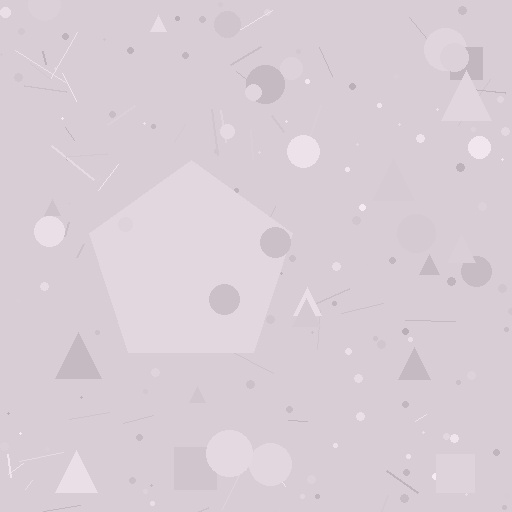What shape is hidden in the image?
A pentagon is hidden in the image.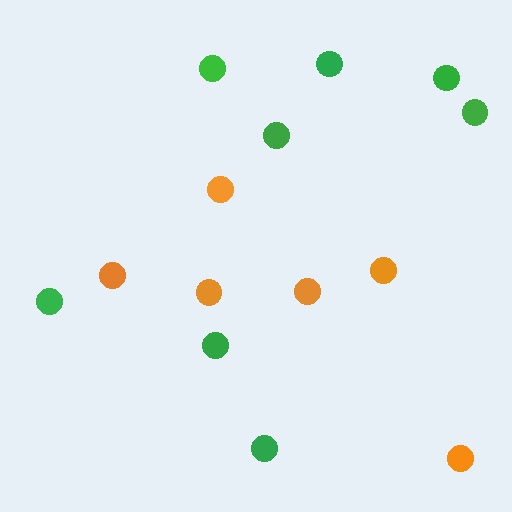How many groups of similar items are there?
There are 2 groups: one group of orange circles (6) and one group of green circles (8).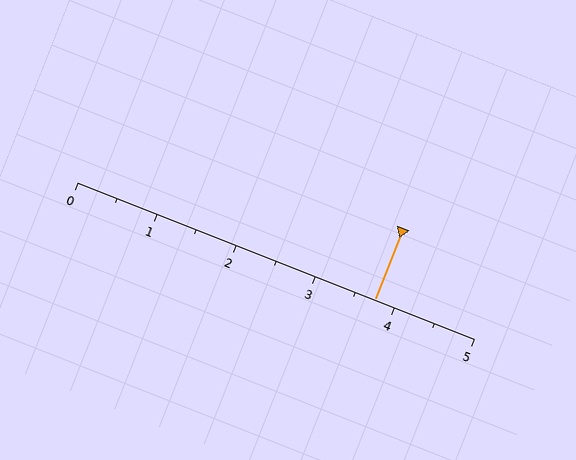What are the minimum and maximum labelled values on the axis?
The axis runs from 0 to 5.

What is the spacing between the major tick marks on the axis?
The major ticks are spaced 1 apart.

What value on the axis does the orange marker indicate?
The marker indicates approximately 3.8.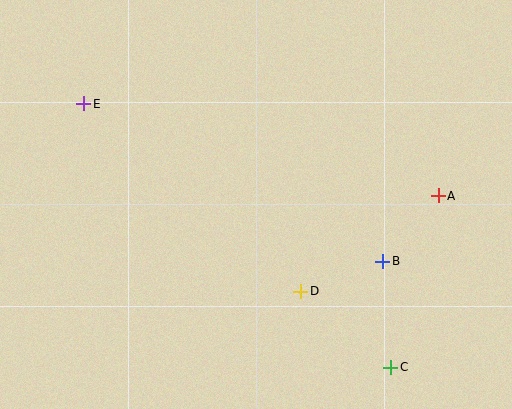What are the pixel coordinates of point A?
Point A is at (438, 196).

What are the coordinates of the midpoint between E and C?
The midpoint between E and C is at (237, 236).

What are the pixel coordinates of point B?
Point B is at (383, 261).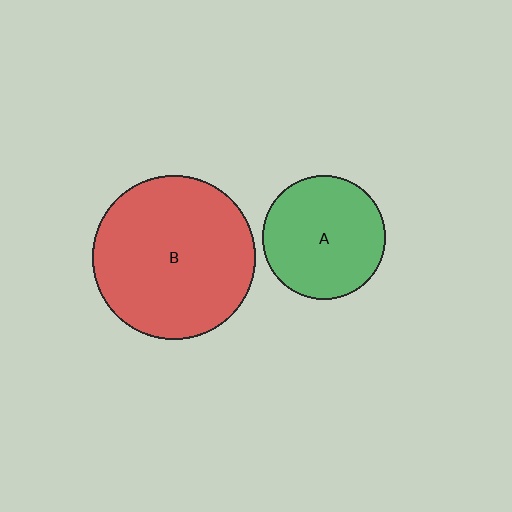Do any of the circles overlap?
No, none of the circles overlap.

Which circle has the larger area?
Circle B (red).